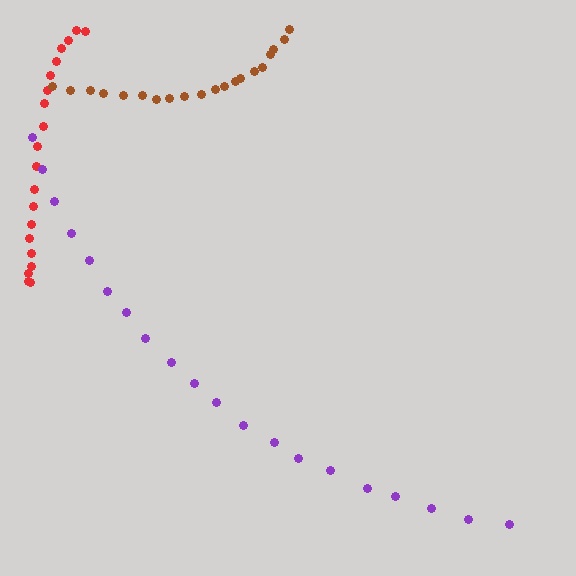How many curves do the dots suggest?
There are 3 distinct paths.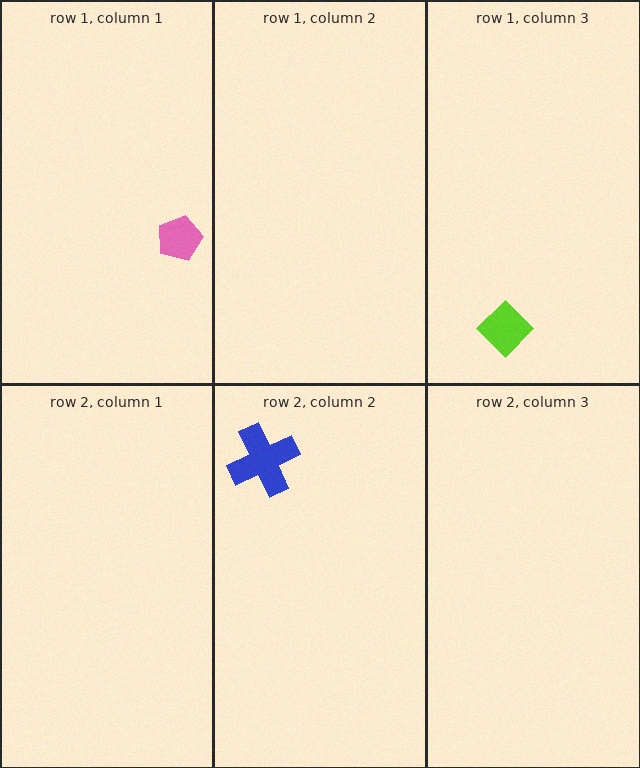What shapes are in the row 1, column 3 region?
The lime diamond.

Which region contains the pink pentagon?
The row 1, column 1 region.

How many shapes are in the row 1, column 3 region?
1.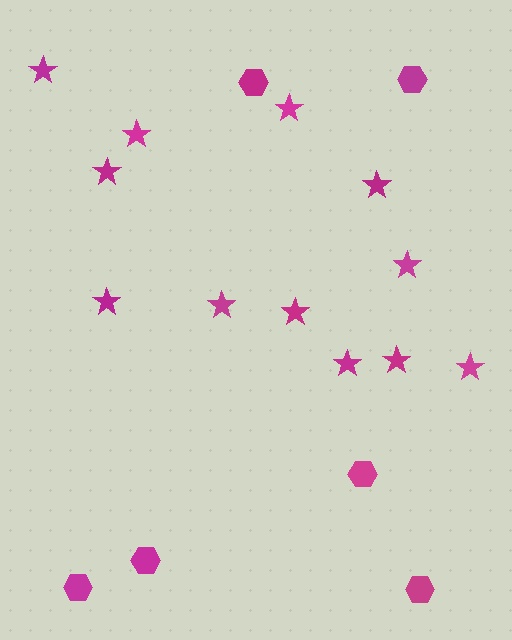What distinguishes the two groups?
There are 2 groups: one group of hexagons (6) and one group of stars (12).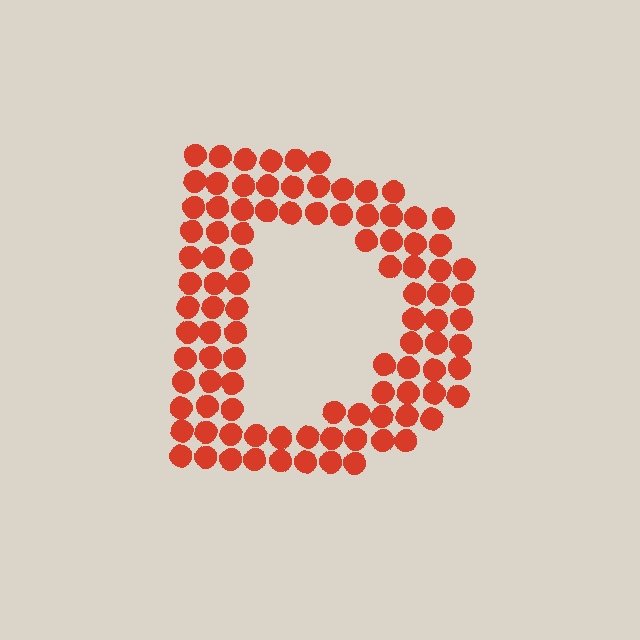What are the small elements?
The small elements are circles.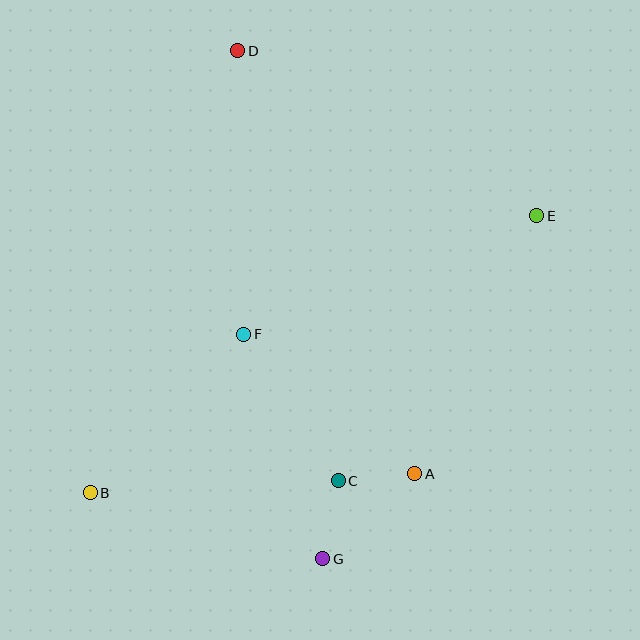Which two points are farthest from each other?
Points B and E are farthest from each other.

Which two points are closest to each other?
Points A and C are closest to each other.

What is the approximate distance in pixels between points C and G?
The distance between C and G is approximately 79 pixels.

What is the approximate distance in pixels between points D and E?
The distance between D and E is approximately 342 pixels.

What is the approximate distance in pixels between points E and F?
The distance between E and F is approximately 316 pixels.